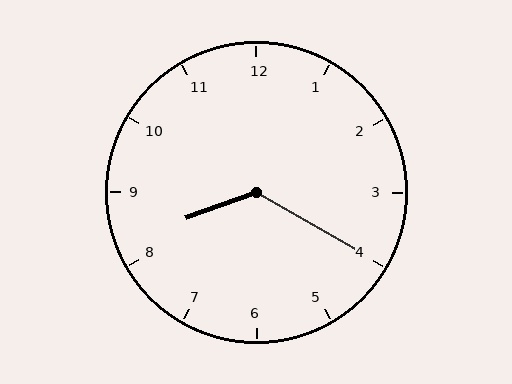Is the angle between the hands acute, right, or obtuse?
It is obtuse.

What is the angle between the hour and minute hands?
Approximately 130 degrees.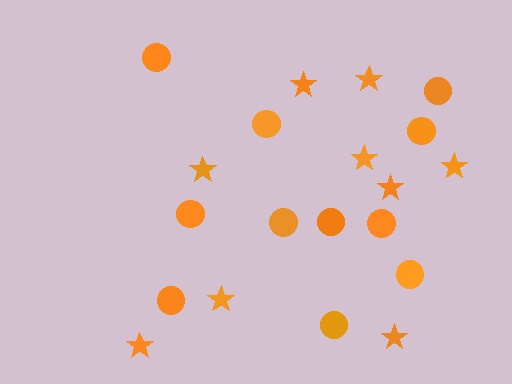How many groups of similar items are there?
There are 2 groups: one group of stars (9) and one group of circles (11).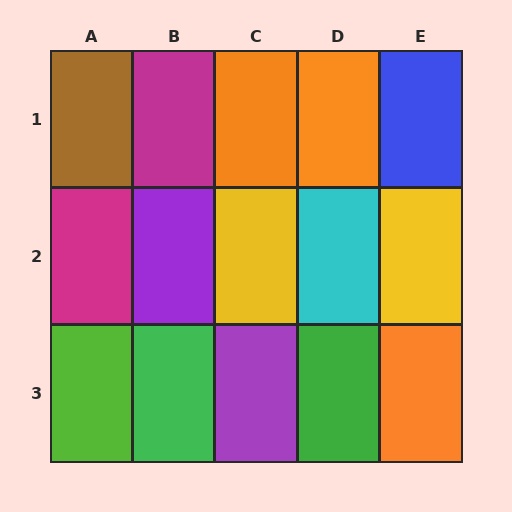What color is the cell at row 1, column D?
Orange.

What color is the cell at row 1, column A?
Brown.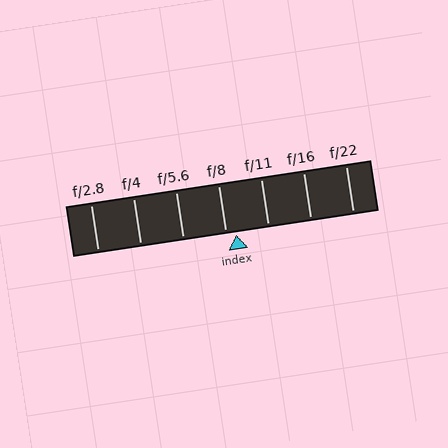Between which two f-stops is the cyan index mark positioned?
The index mark is between f/8 and f/11.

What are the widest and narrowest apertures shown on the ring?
The widest aperture shown is f/2.8 and the narrowest is f/22.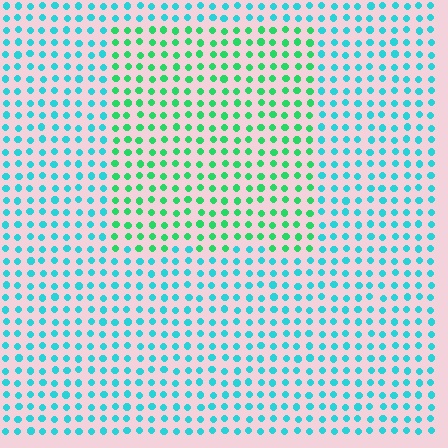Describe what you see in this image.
The image is filled with small cyan elements in a uniform arrangement. A rectangle-shaped region is visible where the elements are tinted to a slightly different hue, forming a subtle color boundary.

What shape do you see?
I see a rectangle.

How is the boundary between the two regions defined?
The boundary is defined purely by a slight shift in hue (about 41 degrees). Spacing, size, and orientation are identical on both sides.